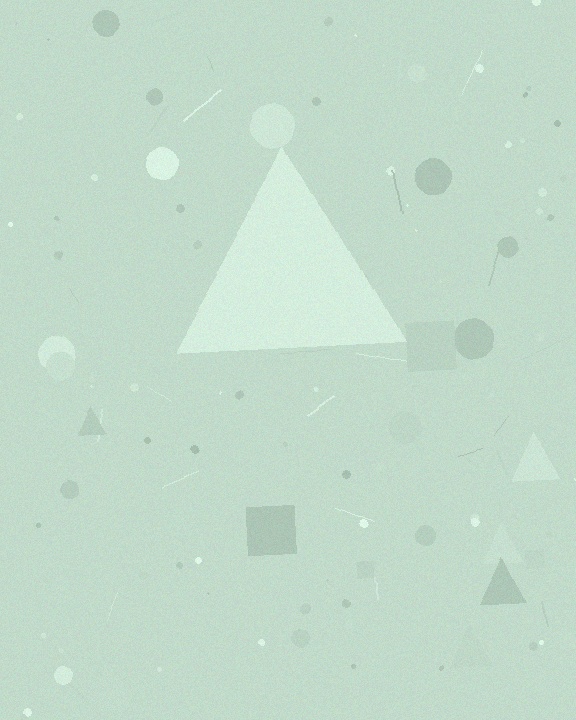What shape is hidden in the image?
A triangle is hidden in the image.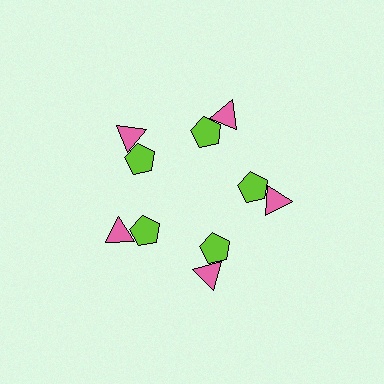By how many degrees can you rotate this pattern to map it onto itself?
The pattern maps onto itself every 72 degrees of rotation.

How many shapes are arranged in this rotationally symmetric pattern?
There are 10 shapes, arranged in 5 groups of 2.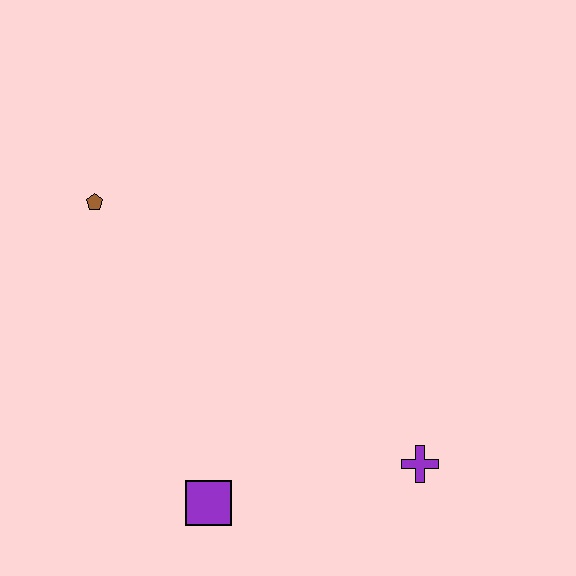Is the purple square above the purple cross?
No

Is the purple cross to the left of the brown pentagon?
No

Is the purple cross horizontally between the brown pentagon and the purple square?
No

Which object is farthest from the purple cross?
The brown pentagon is farthest from the purple cross.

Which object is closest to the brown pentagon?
The purple square is closest to the brown pentagon.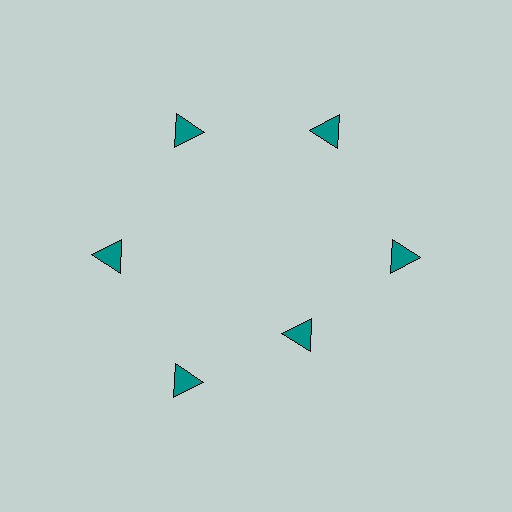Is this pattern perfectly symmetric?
No. The 6 teal triangles are arranged in a ring, but one element near the 5 o'clock position is pulled inward toward the center, breaking the 6-fold rotational symmetry.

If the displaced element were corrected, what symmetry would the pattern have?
It would have 6-fold rotational symmetry — the pattern would map onto itself every 60 degrees.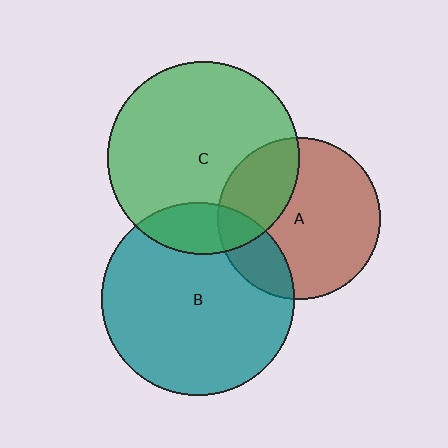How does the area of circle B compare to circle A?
Approximately 1.4 times.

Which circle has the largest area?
Circle B (teal).